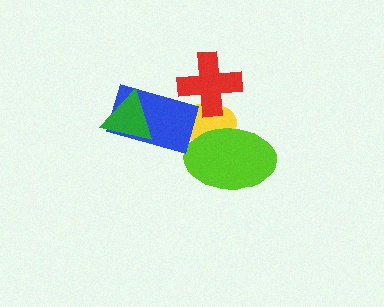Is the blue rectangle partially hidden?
Yes, it is partially covered by another shape.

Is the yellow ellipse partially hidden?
Yes, it is partially covered by another shape.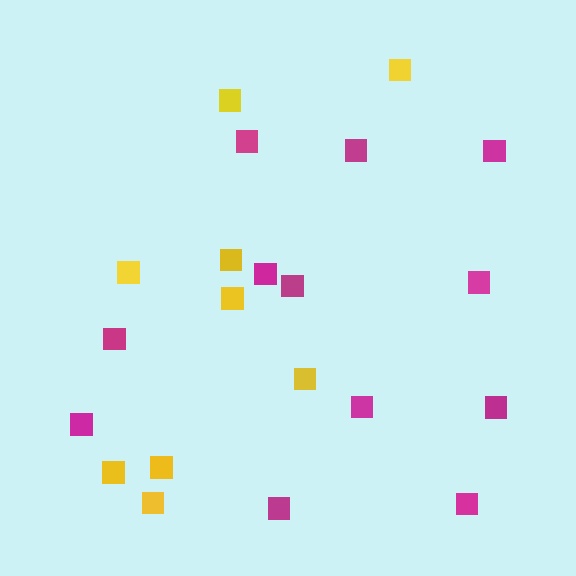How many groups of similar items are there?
There are 2 groups: one group of yellow squares (9) and one group of magenta squares (12).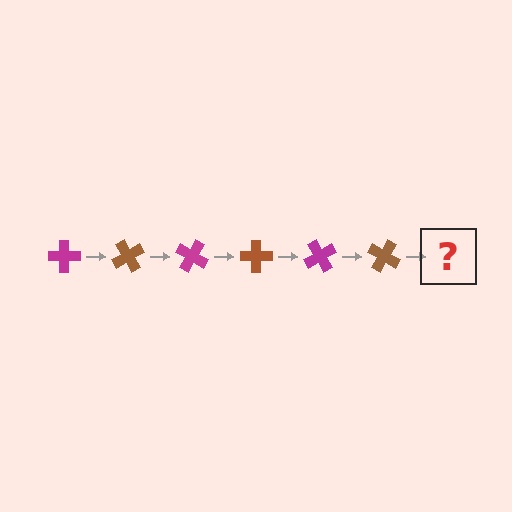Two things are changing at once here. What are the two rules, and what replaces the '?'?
The two rules are that it rotates 60 degrees each step and the color cycles through magenta and brown. The '?' should be a magenta cross, rotated 360 degrees from the start.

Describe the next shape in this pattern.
It should be a magenta cross, rotated 360 degrees from the start.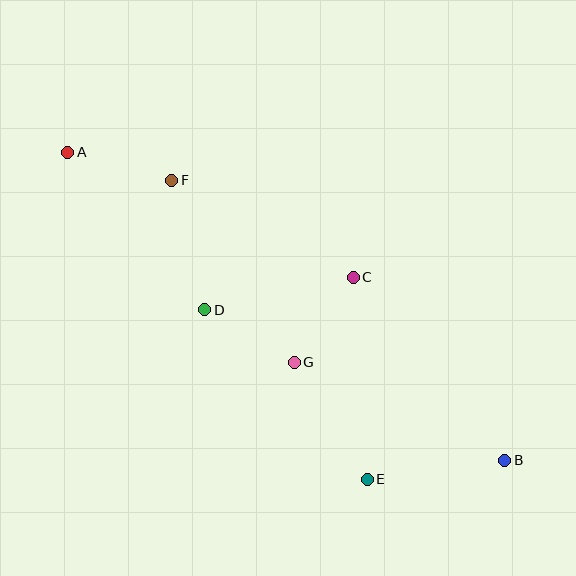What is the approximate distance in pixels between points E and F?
The distance between E and F is approximately 357 pixels.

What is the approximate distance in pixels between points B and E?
The distance between B and E is approximately 139 pixels.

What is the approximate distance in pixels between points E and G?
The distance between E and G is approximately 138 pixels.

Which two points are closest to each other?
Points C and G are closest to each other.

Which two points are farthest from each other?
Points A and B are farthest from each other.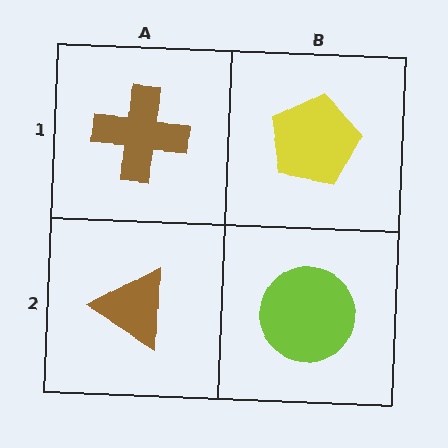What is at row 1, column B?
A yellow pentagon.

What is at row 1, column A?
A brown cross.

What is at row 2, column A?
A brown triangle.